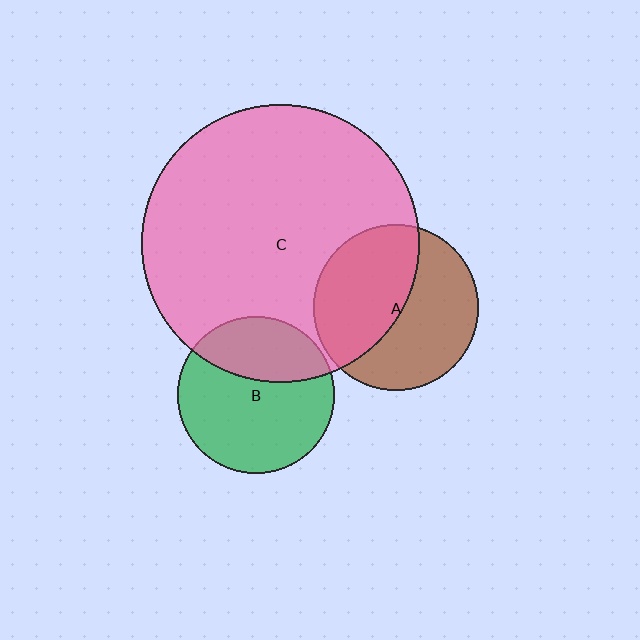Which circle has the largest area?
Circle C (pink).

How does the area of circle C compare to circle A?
Approximately 2.8 times.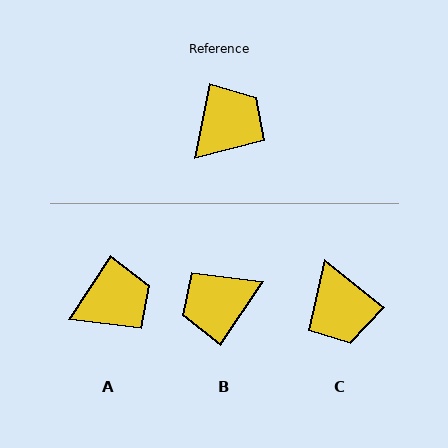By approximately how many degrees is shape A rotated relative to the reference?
Approximately 22 degrees clockwise.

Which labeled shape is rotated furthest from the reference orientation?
B, about 157 degrees away.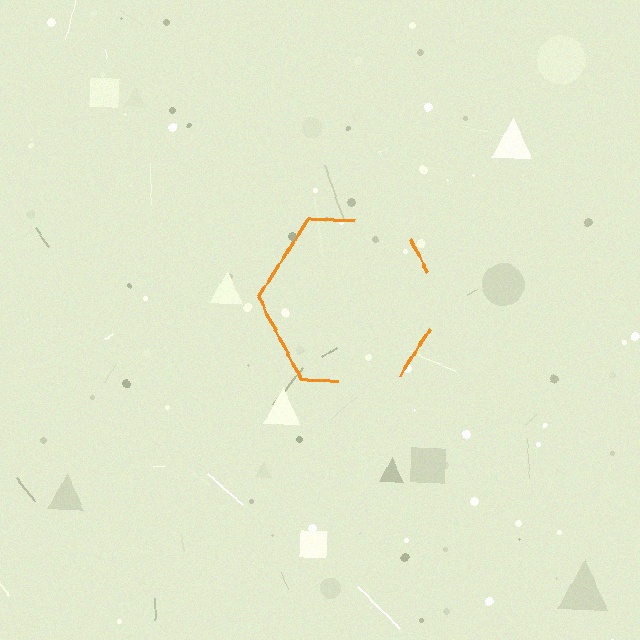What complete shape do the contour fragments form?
The contour fragments form a hexagon.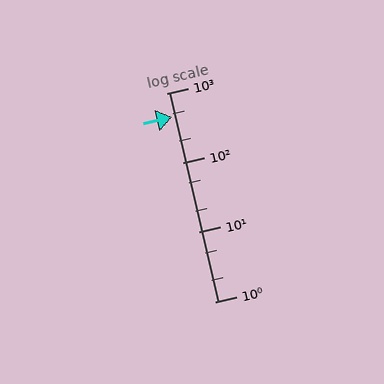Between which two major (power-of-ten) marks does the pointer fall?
The pointer is between 100 and 1000.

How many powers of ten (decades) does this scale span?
The scale spans 3 decades, from 1 to 1000.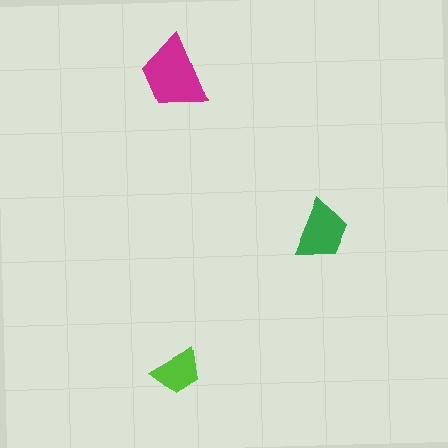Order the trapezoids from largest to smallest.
the magenta one, the green one, the lime one.